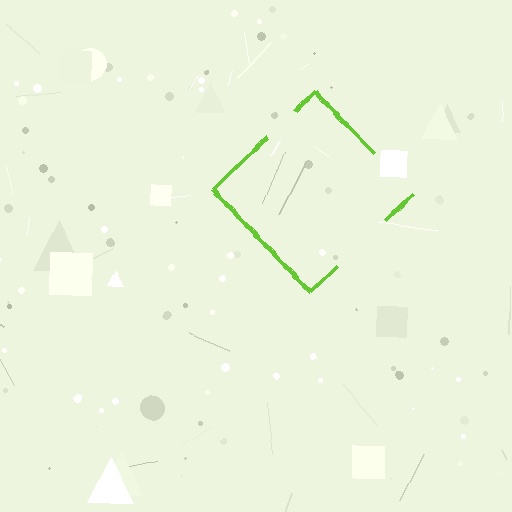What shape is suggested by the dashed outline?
The dashed outline suggests a diamond.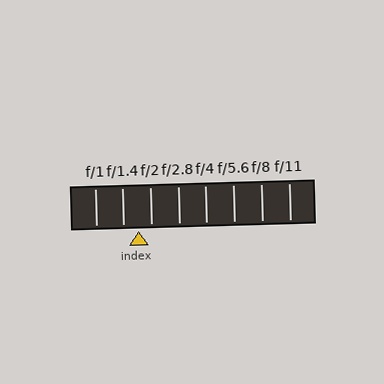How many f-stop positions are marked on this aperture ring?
There are 8 f-stop positions marked.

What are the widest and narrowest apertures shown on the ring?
The widest aperture shown is f/1 and the narrowest is f/11.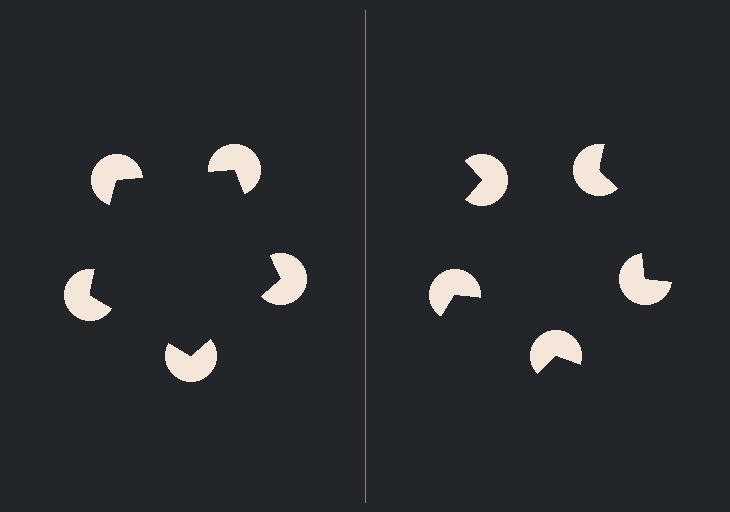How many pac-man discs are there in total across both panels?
10 — 5 on each side.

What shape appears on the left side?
An illusory pentagon.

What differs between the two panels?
The pac-man discs are positioned identically on both sides; only the wedge orientations differ. On the left they align to a pentagon; on the right they are misaligned.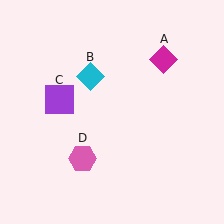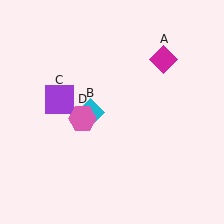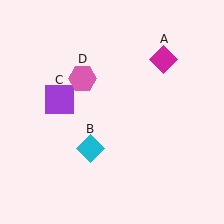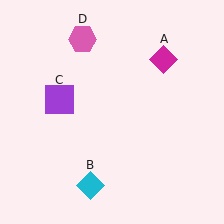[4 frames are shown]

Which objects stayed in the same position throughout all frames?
Magenta diamond (object A) and purple square (object C) remained stationary.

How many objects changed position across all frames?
2 objects changed position: cyan diamond (object B), pink hexagon (object D).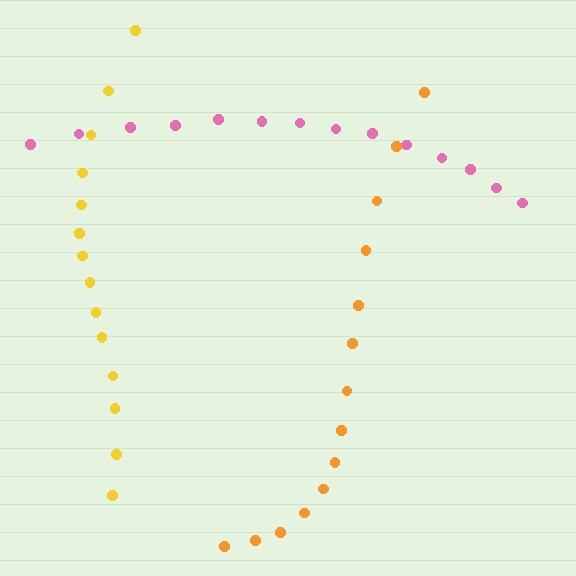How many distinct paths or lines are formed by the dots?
There are 3 distinct paths.